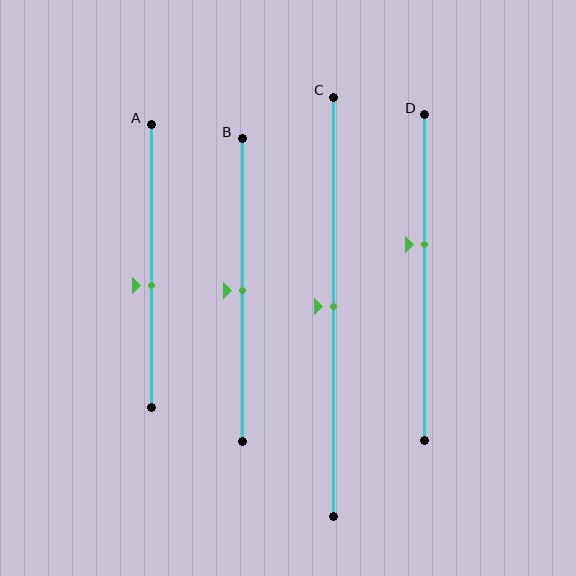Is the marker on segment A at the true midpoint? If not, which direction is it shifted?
No, the marker on segment A is shifted downward by about 7% of the segment length.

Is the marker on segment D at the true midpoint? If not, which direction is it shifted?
No, the marker on segment D is shifted upward by about 10% of the segment length.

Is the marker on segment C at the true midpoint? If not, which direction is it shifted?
Yes, the marker on segment C is at the true midpoint.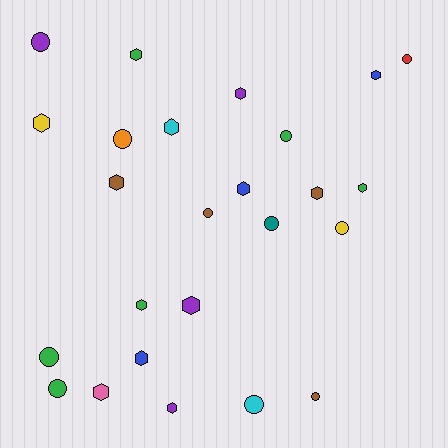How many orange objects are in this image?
There is 1 orange object.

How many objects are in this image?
There are 25 objects.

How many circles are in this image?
There are 11 circles.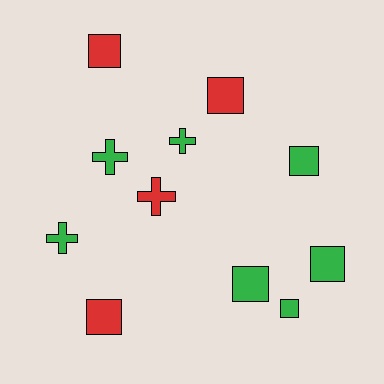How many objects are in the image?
There are 11 objects.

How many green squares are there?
There are 4 green squares.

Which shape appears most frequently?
Square, with 7 objects.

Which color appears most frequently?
Green, with 7 objects.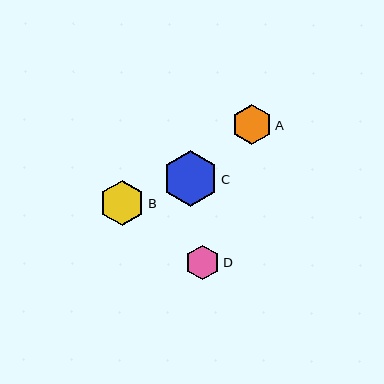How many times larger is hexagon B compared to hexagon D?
Hexagon B is approximately 1.3 times the size of hexagon D.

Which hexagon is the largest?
Hexagon C is the largest with a size of approximately 55 pixels.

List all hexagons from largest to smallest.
From largest to smallest: C, B, A, D.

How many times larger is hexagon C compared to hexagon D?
Hexagon C is approximately 1.6 times the size of hexagon D.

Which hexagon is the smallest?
Hexagon D is the smallest with a size of approximately 34 pixels.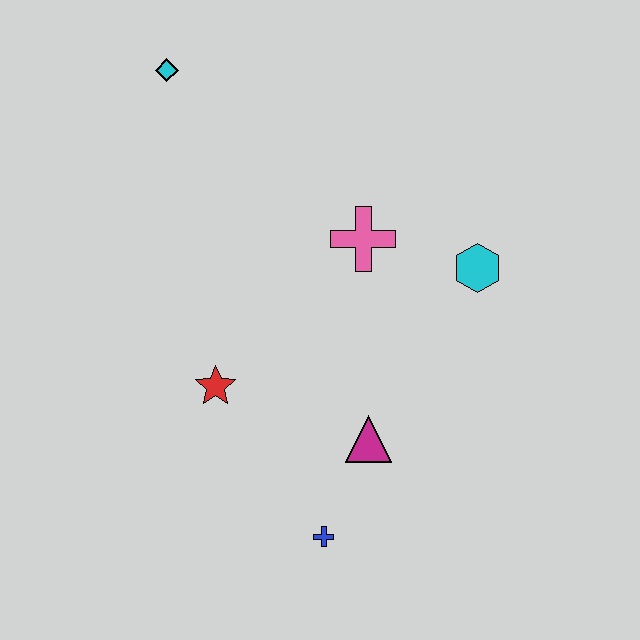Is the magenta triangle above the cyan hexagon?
No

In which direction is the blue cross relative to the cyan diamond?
The blue cross is below the cyan diamond.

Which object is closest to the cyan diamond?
The pink cross is closest to the cyan diamond.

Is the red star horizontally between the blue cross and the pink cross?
No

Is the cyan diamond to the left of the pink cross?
Yes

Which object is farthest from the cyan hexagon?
The cyan diamond is farthest from the cyan hexagon.